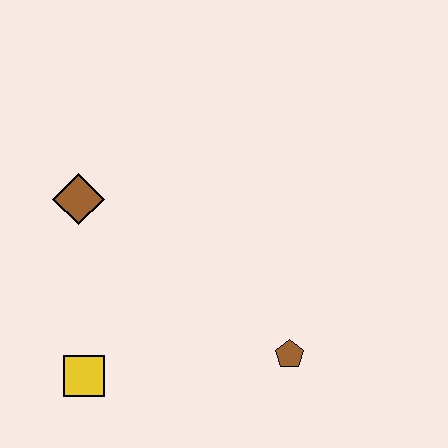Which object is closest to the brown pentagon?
The yellow square is closest to the brown pentagon.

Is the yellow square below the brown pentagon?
Yes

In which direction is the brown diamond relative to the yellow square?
The brown diamond is above the yellow square.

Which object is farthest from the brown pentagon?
The brown diamond is farthest from the brown pentagon.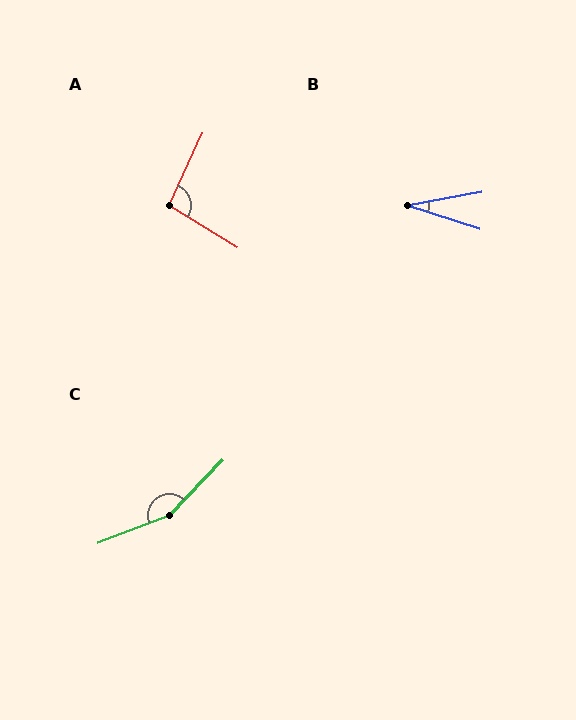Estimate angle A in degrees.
Approximately 97 degrees.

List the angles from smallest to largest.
B (28°), A (97°), C (155°).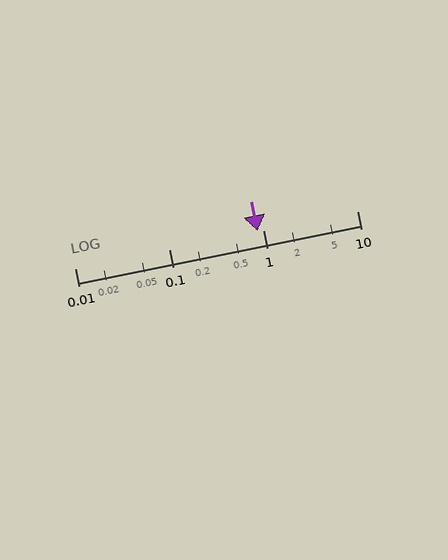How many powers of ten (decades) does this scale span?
The scale spans 3 decades, from 0.01 to 10.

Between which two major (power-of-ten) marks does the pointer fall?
The pointer is between 0.1 and 1.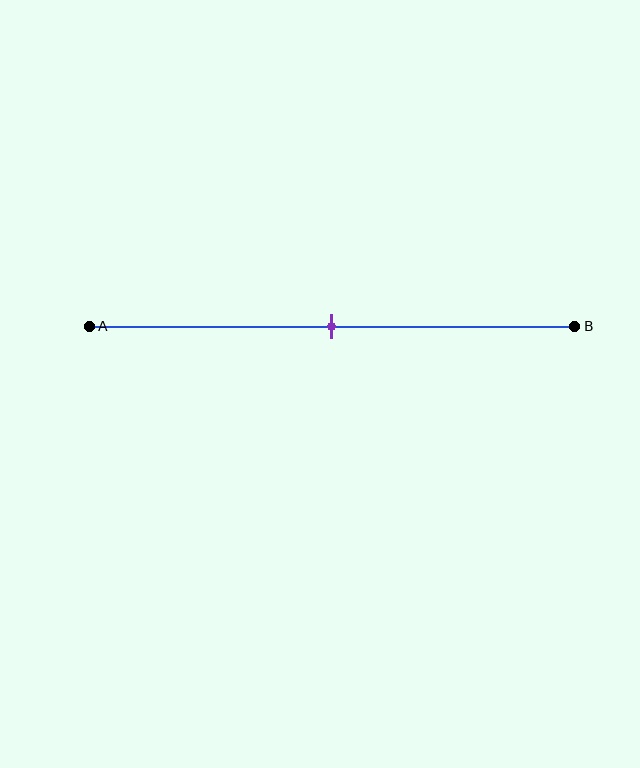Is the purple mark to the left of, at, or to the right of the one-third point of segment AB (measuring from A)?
The purple mark is to the right of the one-third point of segment AB.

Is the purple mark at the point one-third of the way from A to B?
No, the mark is at about 50% from A, not at the 33% one-third point.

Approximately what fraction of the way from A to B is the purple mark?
The purple mark is approximately 50% of the way from A to B.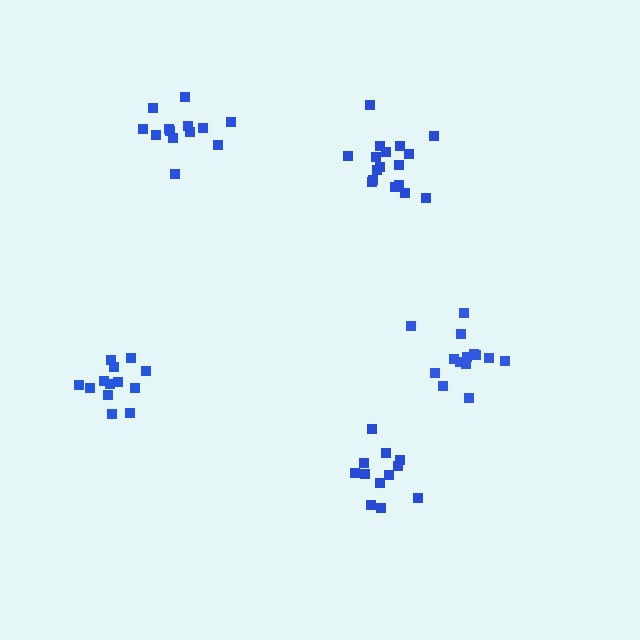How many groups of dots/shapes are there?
There are 5 groups.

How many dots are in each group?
Group 1: 13 dots, Group 2: 14 dots, Group 3: 12 dots, Group 4: 17 dots, Group 5: 13 dots (69 total).